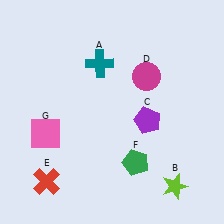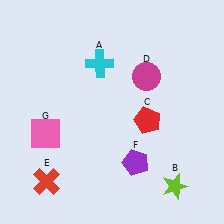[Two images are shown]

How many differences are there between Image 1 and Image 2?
There are 3 differences between the two images.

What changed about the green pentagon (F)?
In Image 1, F is green. In Image 2, it changed to purple.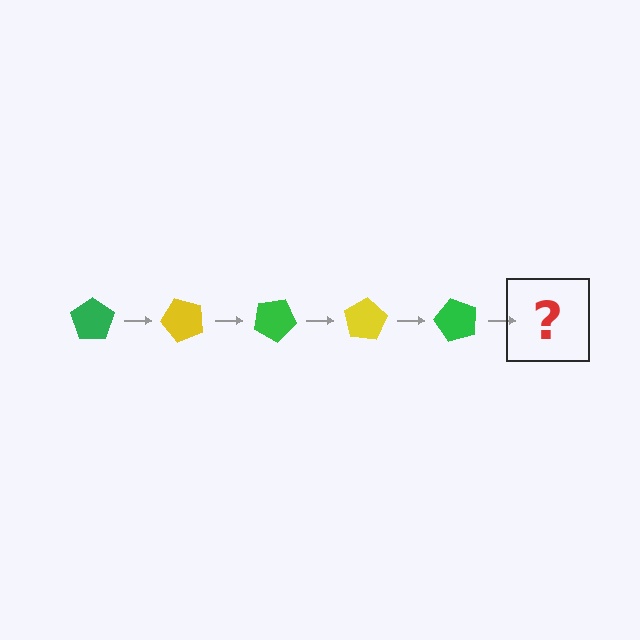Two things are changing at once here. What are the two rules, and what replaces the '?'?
The two rules are that it rotates 50 degrees each step and the color cycles through green and yellow. The '?' should be a yellow pentagon, rotated 250 degrees from the start.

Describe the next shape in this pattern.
It should be a yellow pentagon, rotated 250 degrees from the start.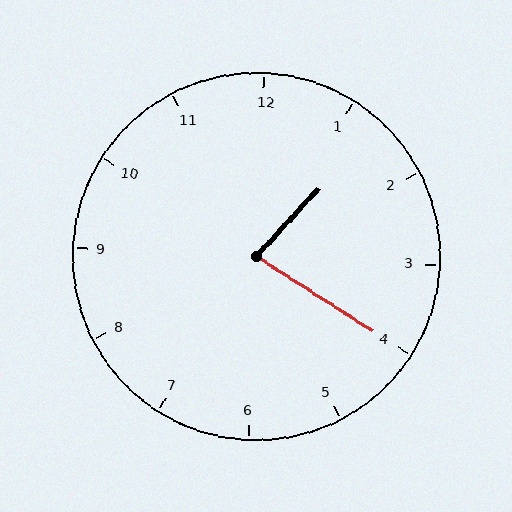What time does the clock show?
1:20.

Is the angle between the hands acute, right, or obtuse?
It is acute.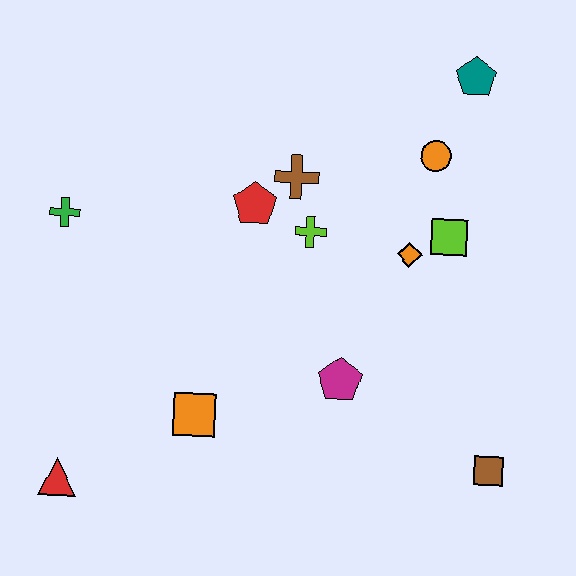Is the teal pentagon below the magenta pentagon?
No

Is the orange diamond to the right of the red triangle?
Yes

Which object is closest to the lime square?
The orange diamond is closest to the lime square.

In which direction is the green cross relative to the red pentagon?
The green cross is to the left of the red pentagon.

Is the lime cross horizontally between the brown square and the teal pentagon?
No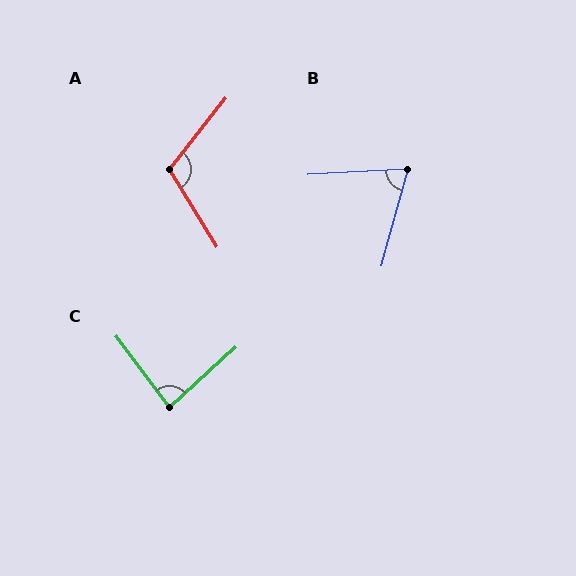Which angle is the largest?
A, at approximately 110 degrees.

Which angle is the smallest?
B, at approximately 71 degrees.